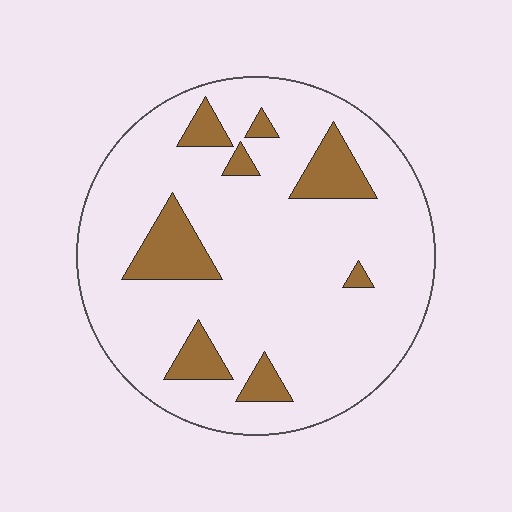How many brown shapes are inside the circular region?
8.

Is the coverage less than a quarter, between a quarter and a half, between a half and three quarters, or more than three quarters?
Less than a quarter.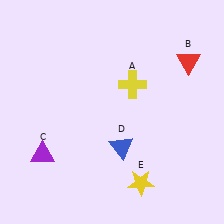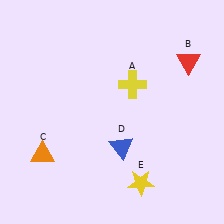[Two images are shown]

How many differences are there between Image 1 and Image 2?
There is 1 difference between the two images.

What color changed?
The triangle (C) changed from purple in Image 1 to orange in Image 2.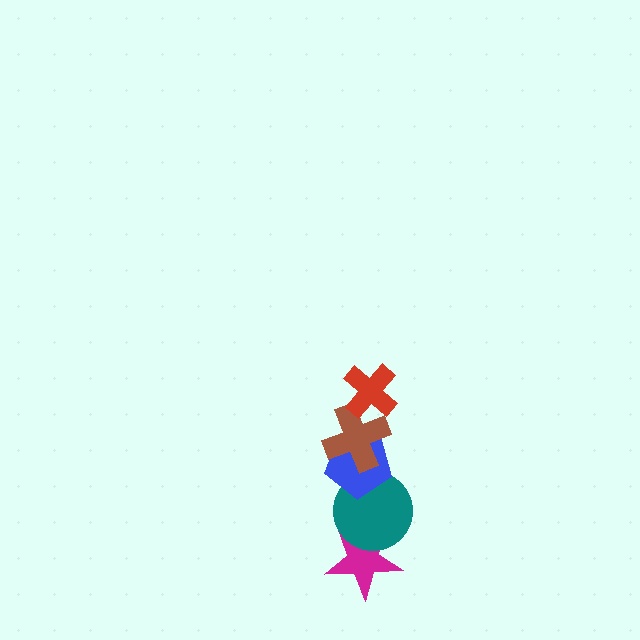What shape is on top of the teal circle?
The blue pentagon is on top of the teal circle.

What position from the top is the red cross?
The red cross is 1st from the top.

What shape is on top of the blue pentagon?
The brown cross is on top of the blue pentagon.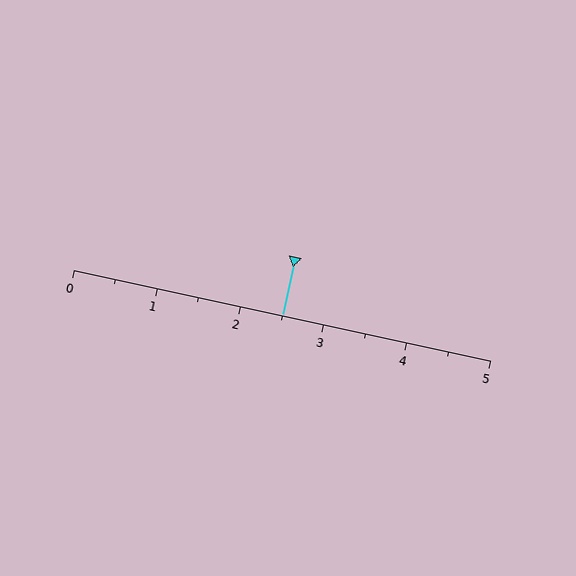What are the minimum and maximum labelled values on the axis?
The axis runs from 0 to 5.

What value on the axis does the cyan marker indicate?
The marker indicates approximately 2.5.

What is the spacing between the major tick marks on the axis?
The major ticks are spaced 1 apart.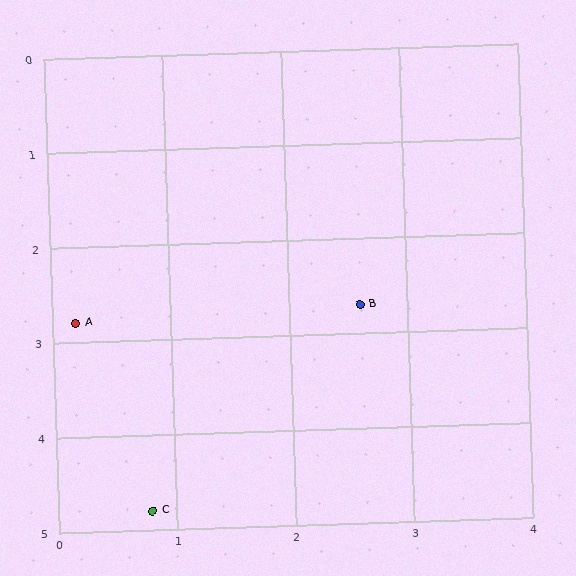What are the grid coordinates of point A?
Point A is at approximately (0.2, 2.8).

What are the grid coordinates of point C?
Point C is at approximately (0.8, 4.8).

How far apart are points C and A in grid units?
Points C and A are about 2.1 grid units apart.